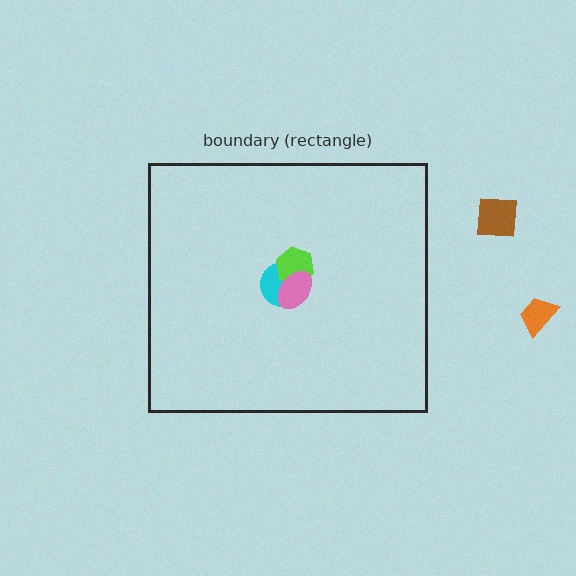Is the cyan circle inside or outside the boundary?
Inside.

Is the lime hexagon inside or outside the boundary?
Inside.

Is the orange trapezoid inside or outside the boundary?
Outside.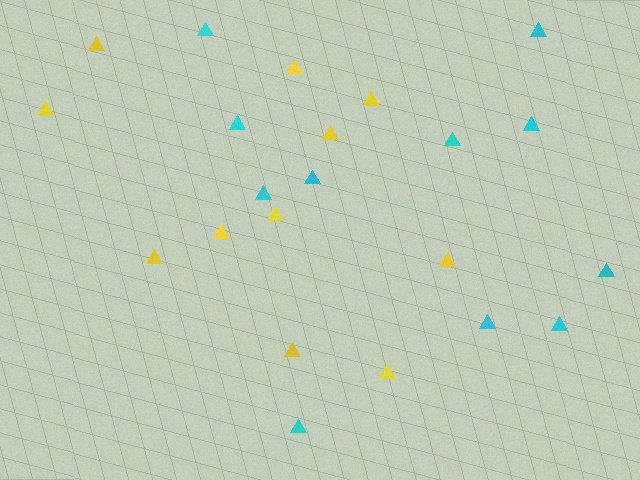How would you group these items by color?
There are 2 groups: one group of yellow triangles (11) and one group of cyan triangles (11).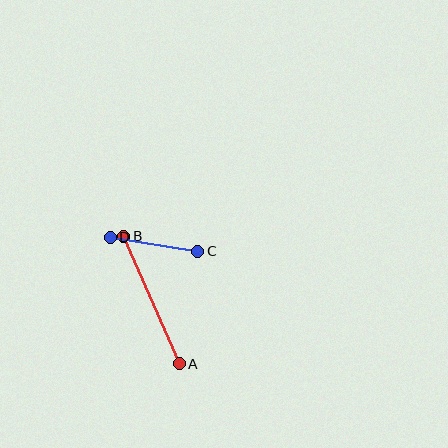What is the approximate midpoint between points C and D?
The midpoint is at approximately (154, 244) pixels.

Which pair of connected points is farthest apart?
Points A and B are farthest apart.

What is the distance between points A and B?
The distance is approximately 139 pixels.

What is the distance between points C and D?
The distance is approximately 89 pixels.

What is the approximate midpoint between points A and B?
The midpoint is at approximately (152, 300) pixels.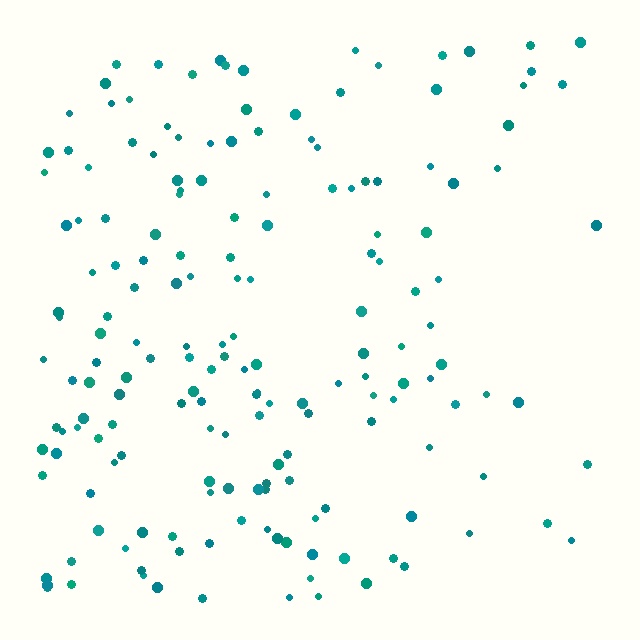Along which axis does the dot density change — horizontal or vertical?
Horizontal.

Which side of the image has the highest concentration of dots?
The left.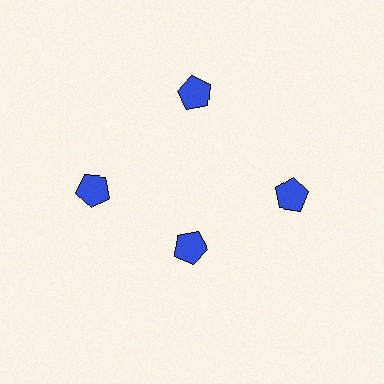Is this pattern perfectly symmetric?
No. The 4 blue pentagons are arranged in a ring, but one element near the 6 o'clock position is pulled inward toward the center, breaking the 4-fold rotational symmetry.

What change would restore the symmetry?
The symmetry would be restored by moving it outward, back onto the ring so that all 4 pentagons sit at equal angles and equal distance from the center.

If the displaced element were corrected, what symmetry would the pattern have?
It would have 4-fold rotational symmetry — the pattern would map onto itself every 90 degrees.